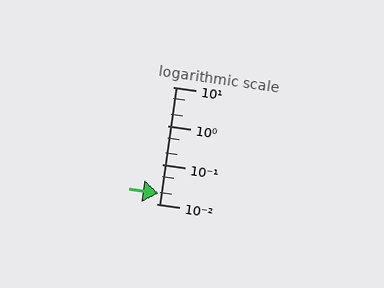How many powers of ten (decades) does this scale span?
The scale spans 3 decades, from 0.01 to 10.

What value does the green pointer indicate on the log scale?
The pointer indicates approximately 0.019.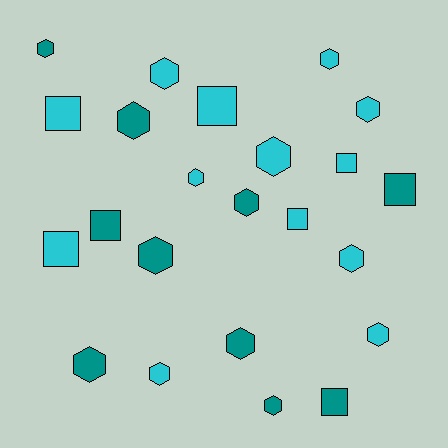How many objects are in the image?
There are 23 objects.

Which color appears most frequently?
Cyan, with 13 objects.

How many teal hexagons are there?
There are 7 teal hexagons.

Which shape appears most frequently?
Hexagon, with 15 objects.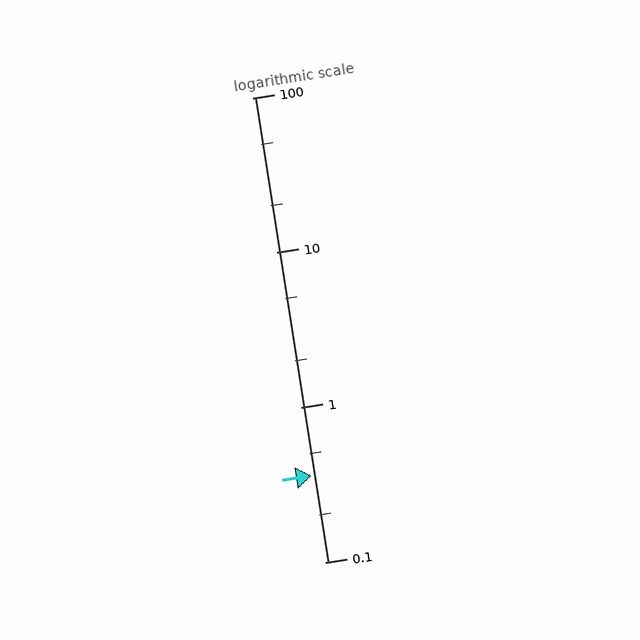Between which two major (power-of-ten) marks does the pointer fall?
The pointer is between 0.1 and 1.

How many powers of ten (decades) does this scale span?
The scale spans 3 decades, from 0.1 to 100.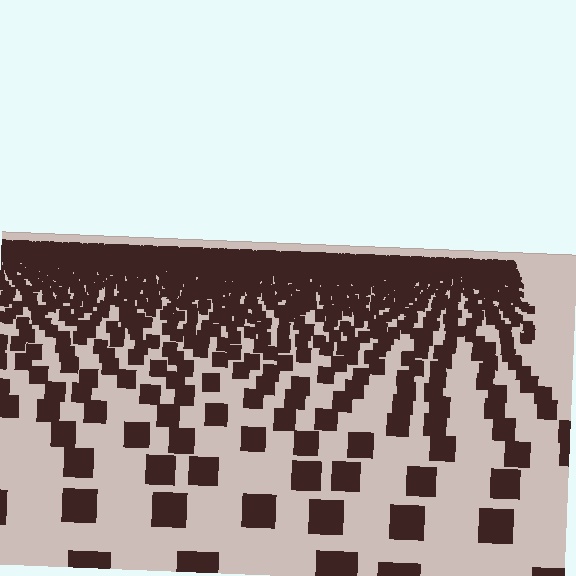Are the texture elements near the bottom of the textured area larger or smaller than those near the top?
Larger. Near the bottom, elements are closer to the viewer and appear at a bigger on-screen size.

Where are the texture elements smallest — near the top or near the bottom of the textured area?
Near the top.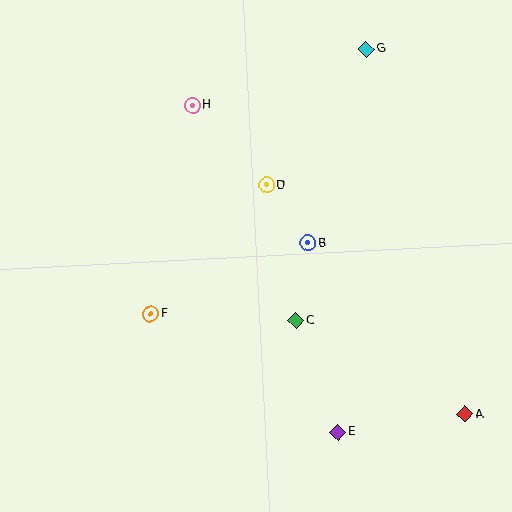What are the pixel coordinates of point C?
Point C is at (296, 321).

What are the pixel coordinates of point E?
Point E is at (338, 432).